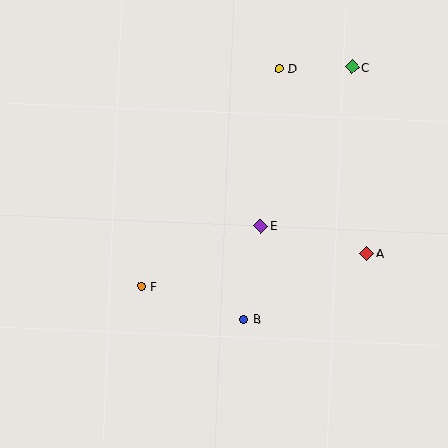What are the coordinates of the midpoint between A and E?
The midpoint between A and E is at (314, 240).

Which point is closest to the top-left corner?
Point D is closest to the top-left corner.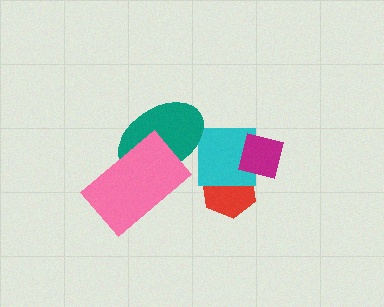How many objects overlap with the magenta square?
2 objects overlap with the magenta square.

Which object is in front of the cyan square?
The magenta square is in front of the cyan square.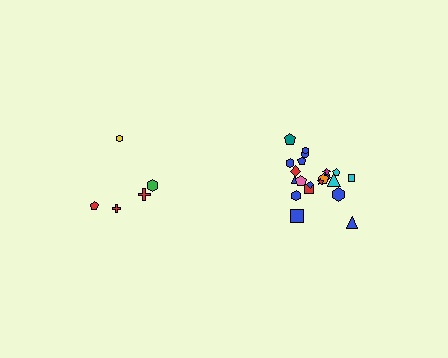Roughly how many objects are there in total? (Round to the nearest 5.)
Roughly 25 objects in total.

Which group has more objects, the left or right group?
The right group.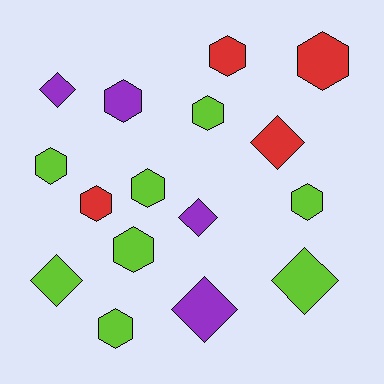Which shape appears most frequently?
Hexagon, with 10 objects.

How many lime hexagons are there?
There are 6 lime hexagons.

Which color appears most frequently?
Lime, with 8 objects.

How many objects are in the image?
There are 16 objects.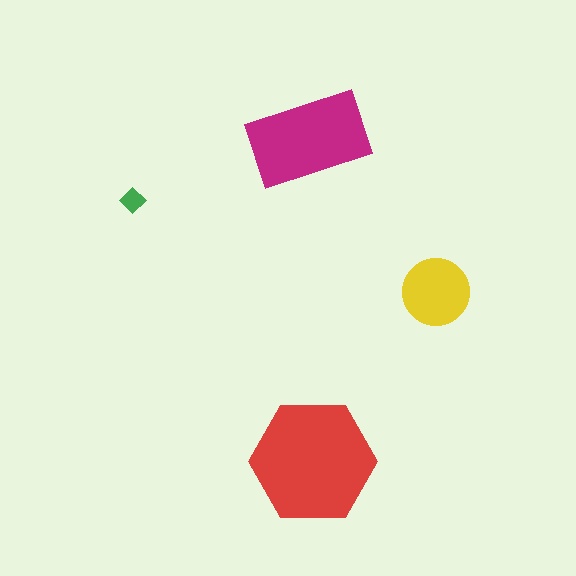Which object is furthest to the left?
The green diamond is leftmost.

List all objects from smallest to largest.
The green diamond, the yellow circle, the magenta rectangle, the red hexagon.